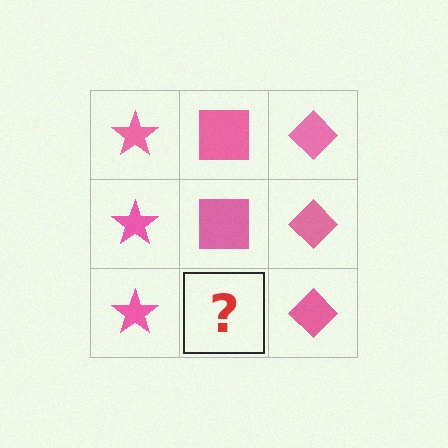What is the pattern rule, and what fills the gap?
The rule is that each column has a consistent shape. The gap should be filled with a pink square.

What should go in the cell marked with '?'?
The missing cell should contain a pink square.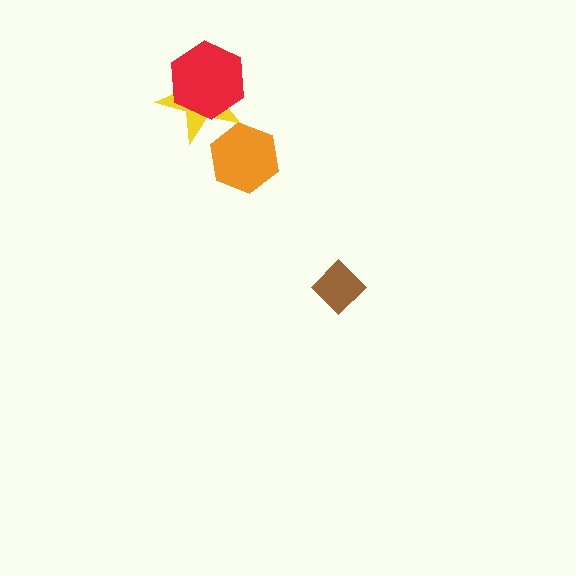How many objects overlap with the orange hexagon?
1 object overlaps with the orange hexagon.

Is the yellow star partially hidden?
Yes, it is partially covered by another shape.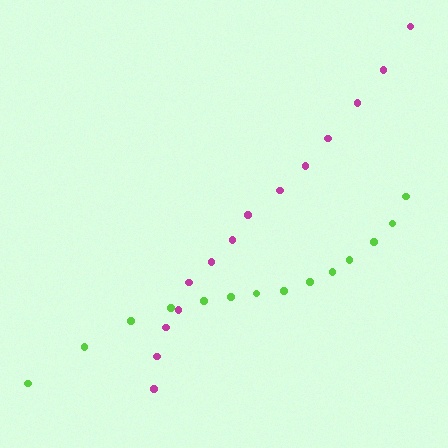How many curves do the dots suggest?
There are 2 distinct paths.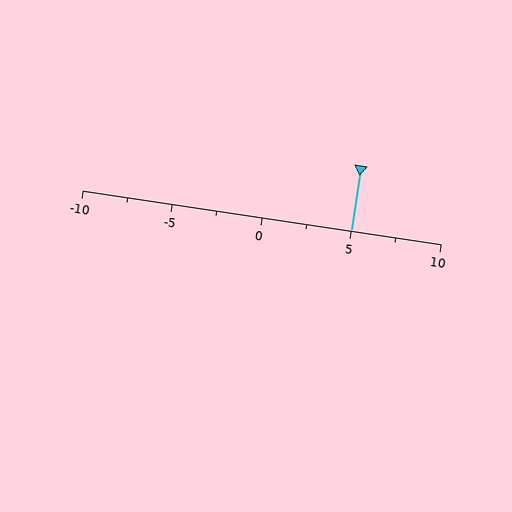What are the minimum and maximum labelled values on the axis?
The axis runs from -10 to 10.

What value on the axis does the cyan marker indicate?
The marker indicates approximately 5.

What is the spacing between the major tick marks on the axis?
The major ticks are spaced 5 apart.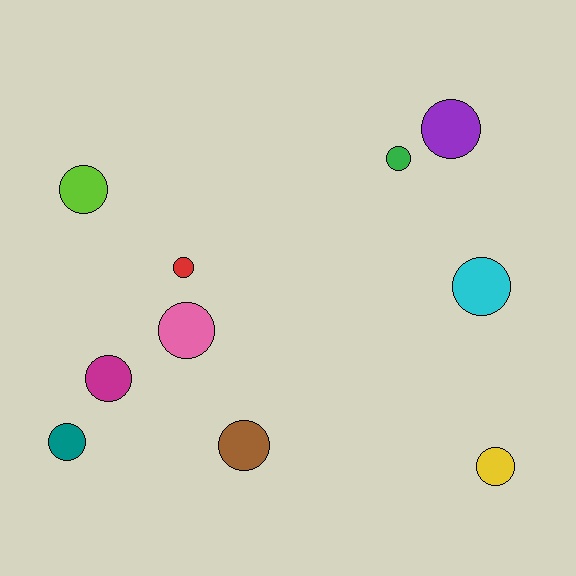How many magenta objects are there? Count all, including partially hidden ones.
There is 1 magenta object.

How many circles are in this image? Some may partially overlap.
There are 10 circles.